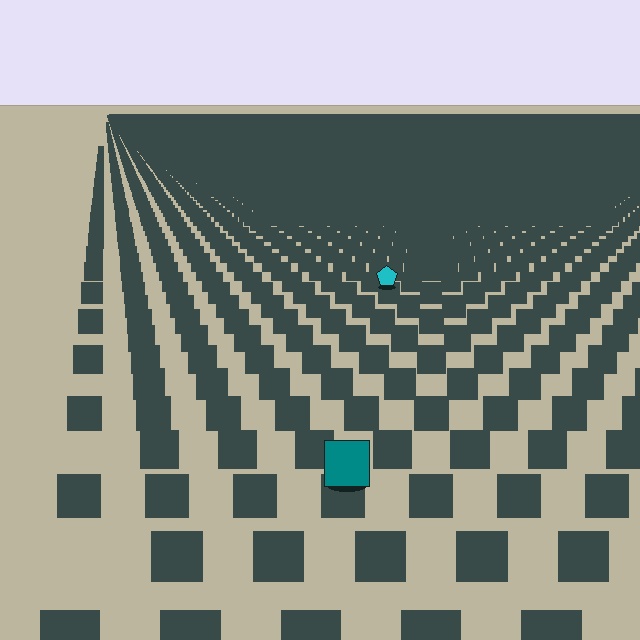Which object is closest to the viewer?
The teal square is closest. The texture marks near it are larger and more spread out.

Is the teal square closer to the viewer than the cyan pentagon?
Yes. The teal square is closer — you can tell from the texture gradient: the ground texture is coarser near it.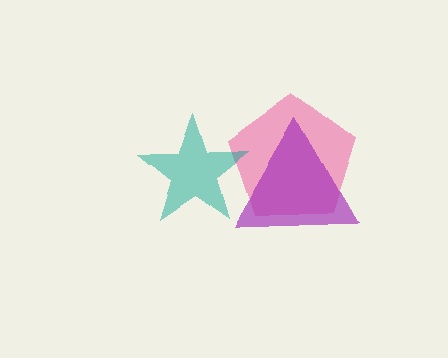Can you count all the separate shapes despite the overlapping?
Yes, there are 3 separate shapes.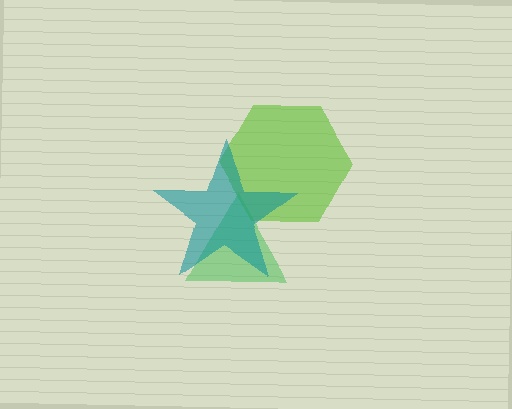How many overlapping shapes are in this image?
There are 3 overlapping shapes in the image.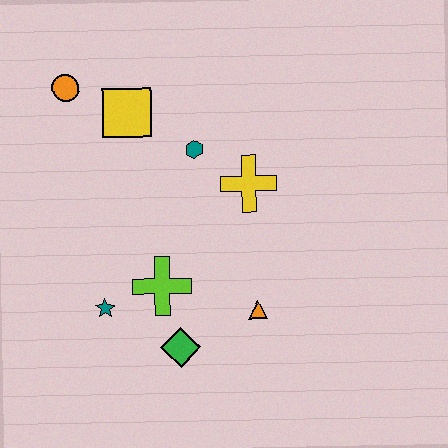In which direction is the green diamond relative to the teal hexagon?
The green diamond is below the teal hexagon.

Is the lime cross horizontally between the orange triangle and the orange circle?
Yes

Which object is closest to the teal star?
The lime cross is closest to the teal star.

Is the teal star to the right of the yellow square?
No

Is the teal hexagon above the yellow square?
No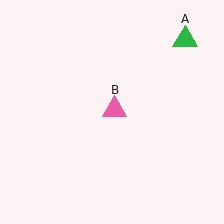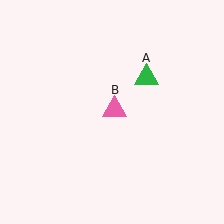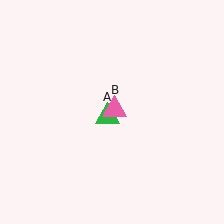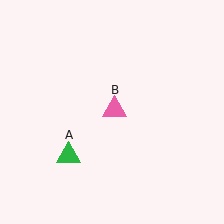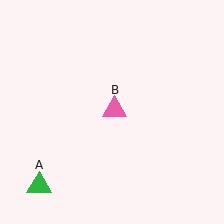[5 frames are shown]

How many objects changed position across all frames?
1 object changed position: green triangle (object A).